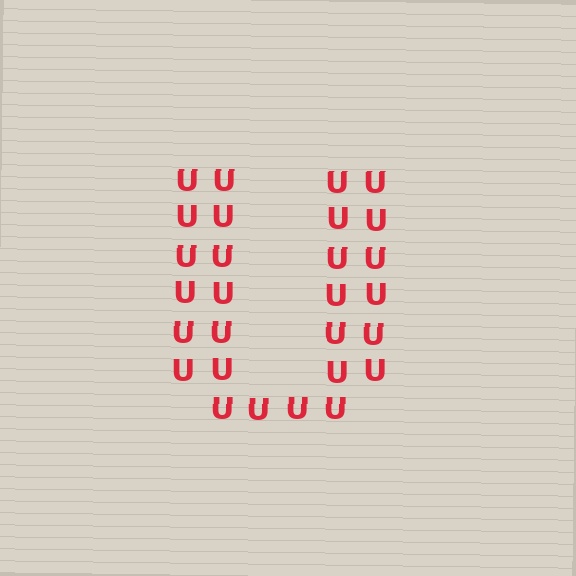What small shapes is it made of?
It is made of small letter U's.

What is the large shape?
The large shape is the letter U.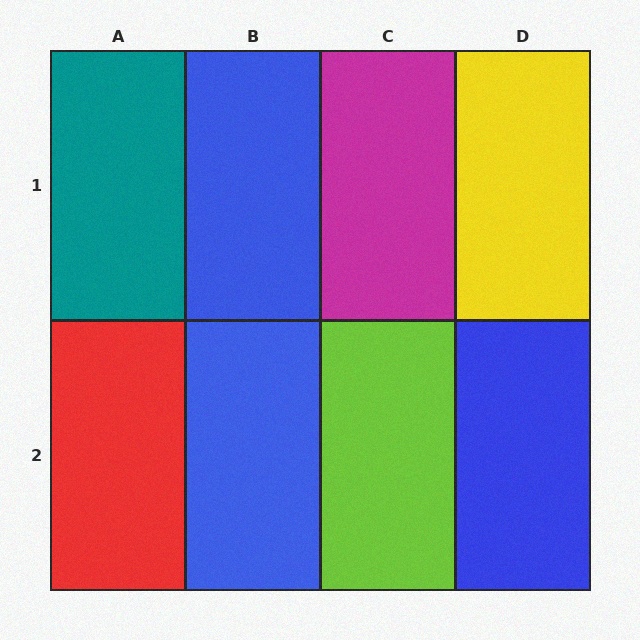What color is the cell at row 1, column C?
Magenta.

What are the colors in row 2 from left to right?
Red, blue, lime, blue.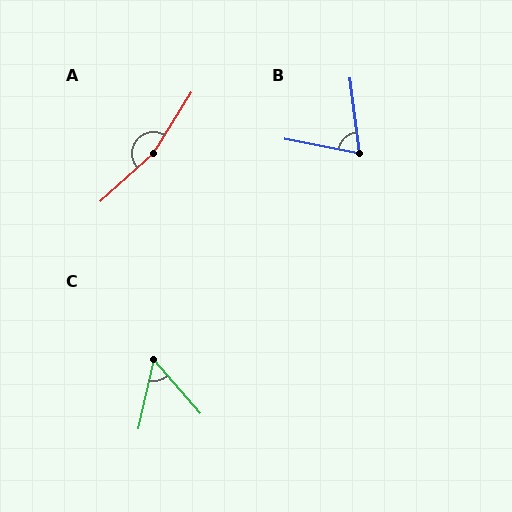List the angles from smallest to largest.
C (53°), B (72°), A (164°).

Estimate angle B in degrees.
Approximately 72 degrees.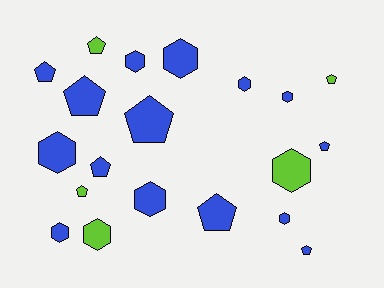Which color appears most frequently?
Blue, with 15 objects.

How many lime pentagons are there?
There are 3 lime pentagons.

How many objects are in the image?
There are 20 objects.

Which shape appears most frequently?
Pentagon, with 10 objects.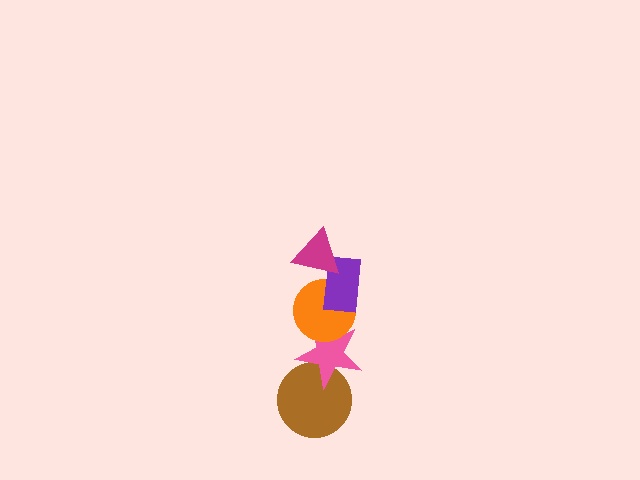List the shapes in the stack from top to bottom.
From top to bottom: the magenta triangle, the purple rectangle, the orange circle, the pink star, the brown circle.